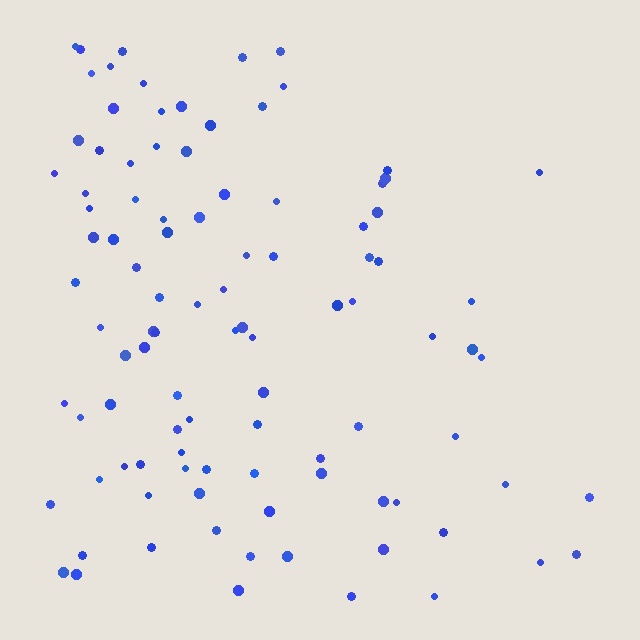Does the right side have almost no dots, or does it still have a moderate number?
Still a moderate number, just noticeably fewer than the left.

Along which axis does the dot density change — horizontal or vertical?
Horizontal.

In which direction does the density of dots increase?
From right to left, with the left side densest.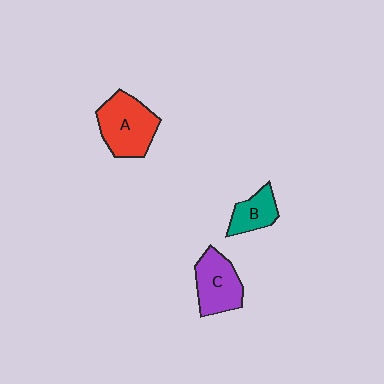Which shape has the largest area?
Shape A (red).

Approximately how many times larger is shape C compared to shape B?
Approximately 1.5 times.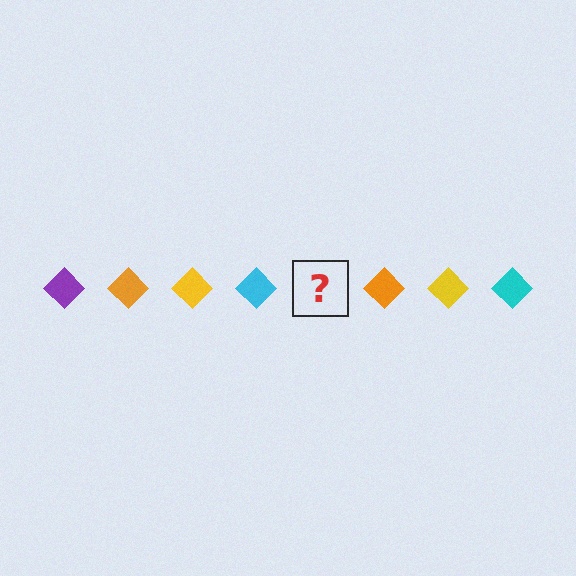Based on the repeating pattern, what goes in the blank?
The blank should be a purple diamond.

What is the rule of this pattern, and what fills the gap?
The rule is that the pattern cycles through purple, orange, yellow, cyan diamonds. The gap should be filled with a purple diamond.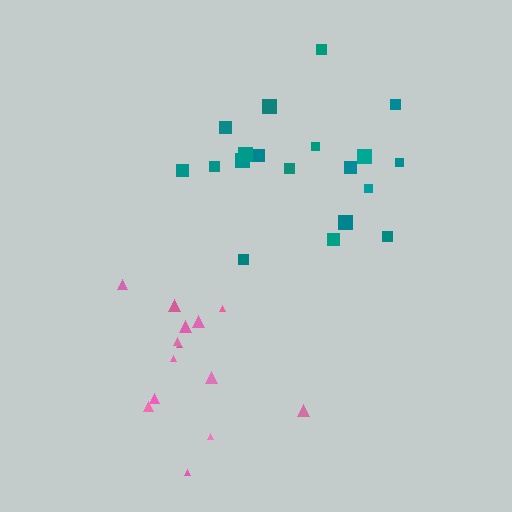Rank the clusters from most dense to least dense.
pink, teal.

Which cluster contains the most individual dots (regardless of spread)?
Teal (19).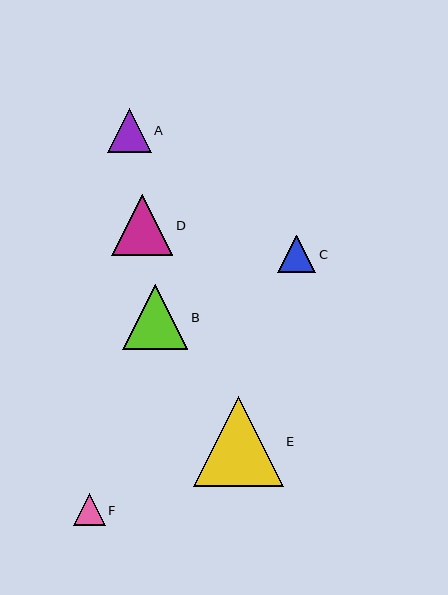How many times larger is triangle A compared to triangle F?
Triangle A is approximately 1.4 times the size of triangle F.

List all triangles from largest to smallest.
From largest to smallest: E, B, D, A, C, F.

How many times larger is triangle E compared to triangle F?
Triangle E is approximately 2.8 times the size of triangle F.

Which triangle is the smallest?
Triangle F is the smallest with a size of approximately 32 pixels.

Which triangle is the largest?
Triangle E is the largest with a size of approximately 90 pixels.